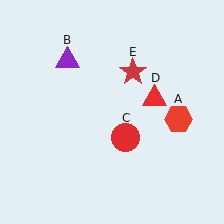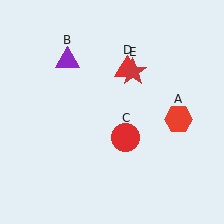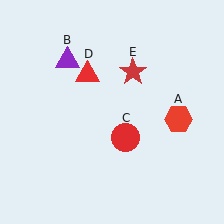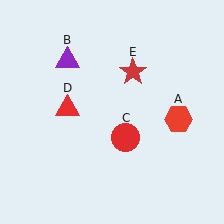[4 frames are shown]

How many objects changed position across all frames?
1 object changed position: red triangle (object D).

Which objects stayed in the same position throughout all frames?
Red hexagon (object A) and purple triangle (object B) and red circle (object C) and red star (object E) remained stationary.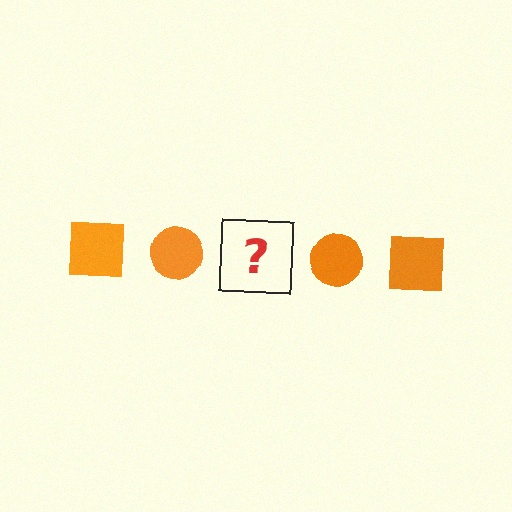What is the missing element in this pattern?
The missing element is an orange square.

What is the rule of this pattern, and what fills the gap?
The rule is that the pattern cycles through square, circle shapes in orange. The gap should be filled with an orange square.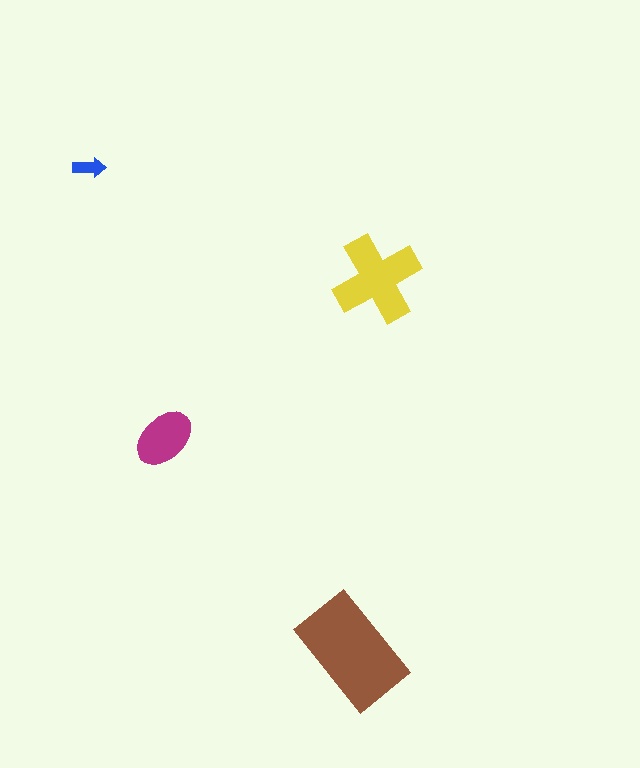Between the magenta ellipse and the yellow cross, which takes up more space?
The yellow cross.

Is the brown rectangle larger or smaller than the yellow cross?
Larger.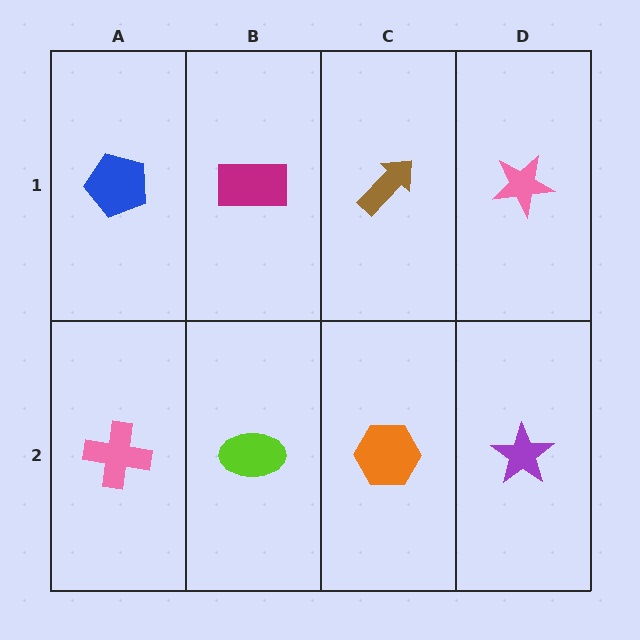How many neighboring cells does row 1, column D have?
2.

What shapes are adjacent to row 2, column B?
A magenta rectangle (row 1, column B), a pink cross (row 2, column A), an orange hexagon (row 2, column C).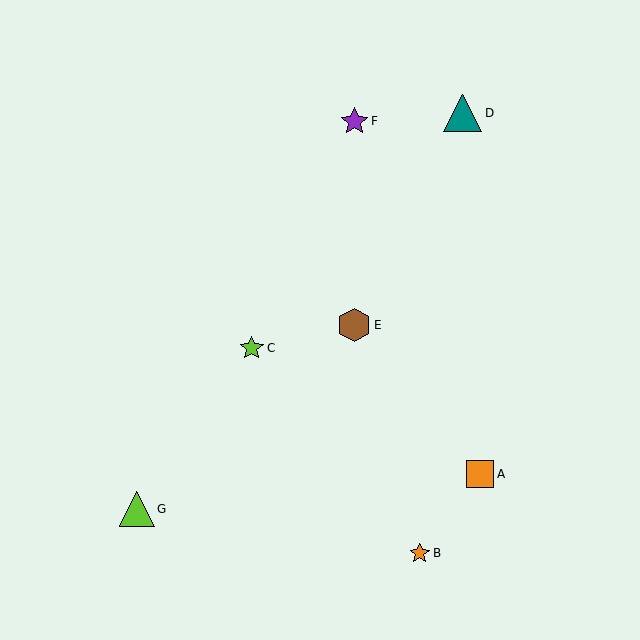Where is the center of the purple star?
The center of the purple star is at (355, 121).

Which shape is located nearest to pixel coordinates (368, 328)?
The brown hexagon (labeled E) at (354, 325) is nearest to that location.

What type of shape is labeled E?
Shape E is a brown hexagon.